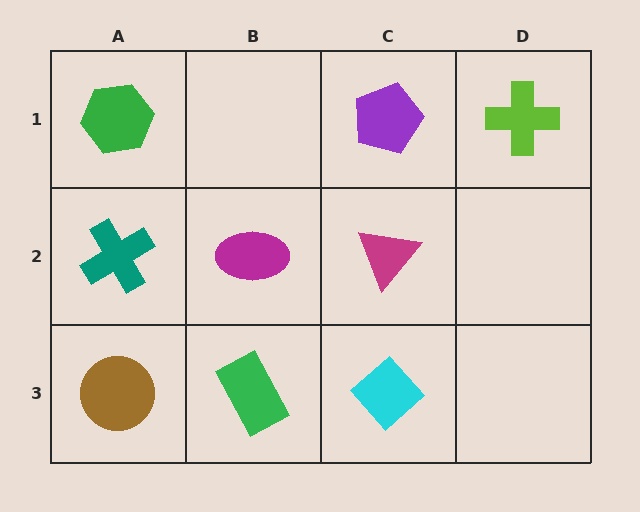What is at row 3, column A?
A brown circle.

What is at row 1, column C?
A purple pentagon.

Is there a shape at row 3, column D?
No, that cell is empty.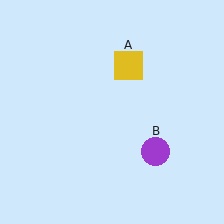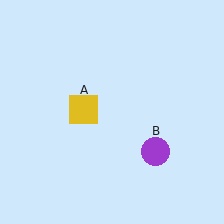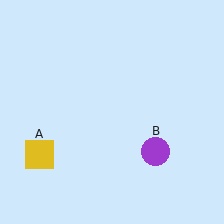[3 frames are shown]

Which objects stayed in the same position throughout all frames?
Purple circle (object B) remained stationary.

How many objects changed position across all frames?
1 object changed position: yellow square (object A).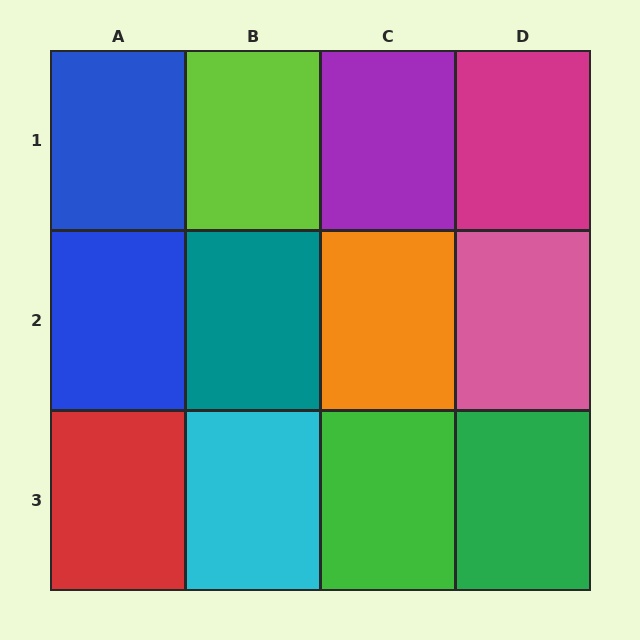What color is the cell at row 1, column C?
Purple.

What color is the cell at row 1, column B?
Lime.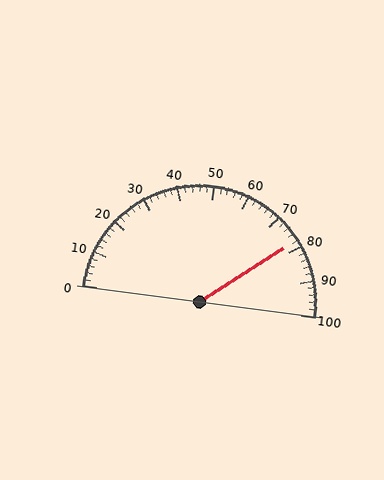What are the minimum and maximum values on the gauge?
The gauge ranges from 0 to 100.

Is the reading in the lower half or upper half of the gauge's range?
The reading is in the upper half of the range (0 to 100).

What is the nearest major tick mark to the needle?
The nearest major tick mark is 80.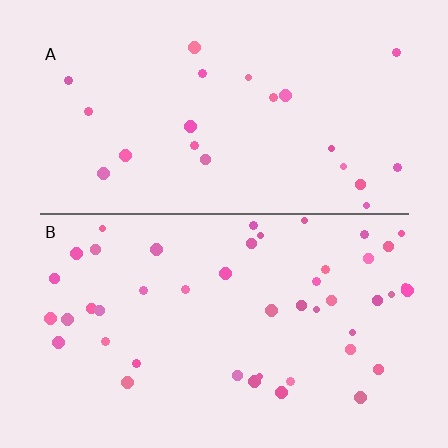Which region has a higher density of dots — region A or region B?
B (the bottom).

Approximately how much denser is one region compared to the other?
Approximately 2.1× — region B over region A.